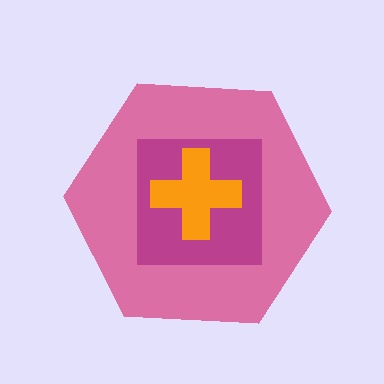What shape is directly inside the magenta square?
The orange cross.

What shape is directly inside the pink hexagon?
The magenta square.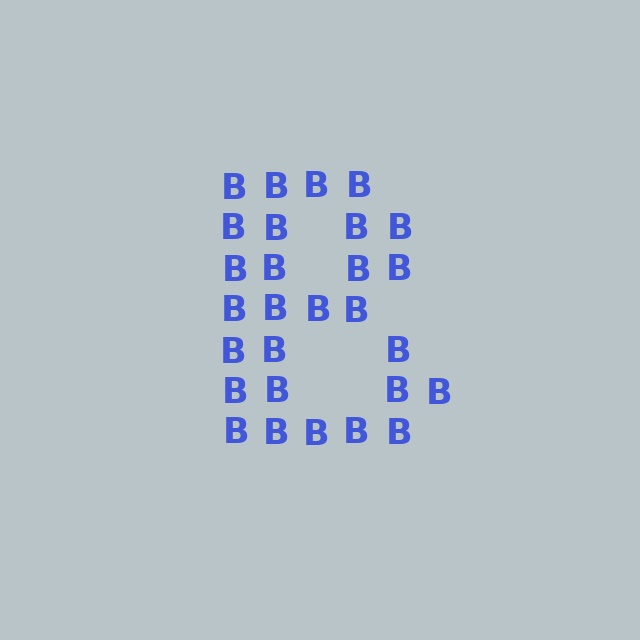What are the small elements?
The small elements are letter B's.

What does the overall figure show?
The overall figure shows the letter B.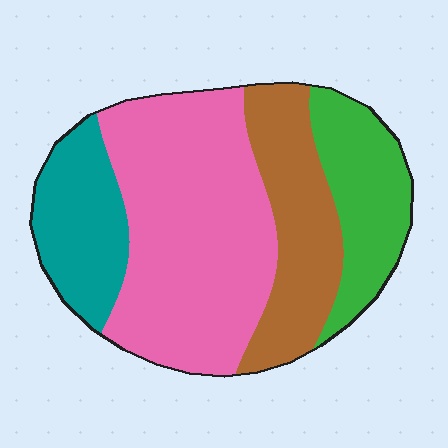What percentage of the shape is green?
Green covers 17% of the shape.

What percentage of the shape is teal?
Teal covers around 15% of the shape.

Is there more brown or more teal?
Brown.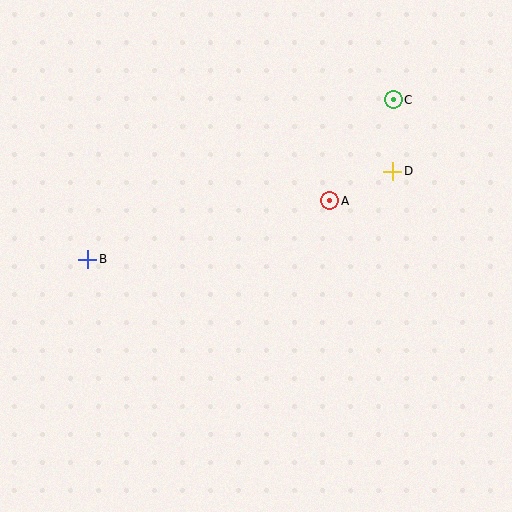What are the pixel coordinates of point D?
Point D is at (393, 171).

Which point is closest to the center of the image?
Point A at (330, 201) is closest to the center.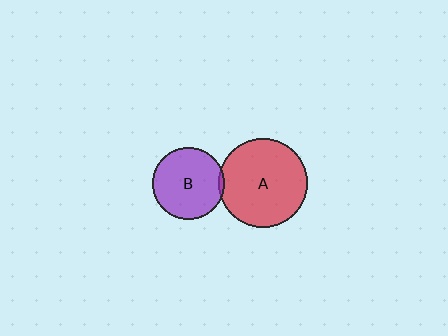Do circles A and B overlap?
Yes.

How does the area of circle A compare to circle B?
Approximately 1.6 times.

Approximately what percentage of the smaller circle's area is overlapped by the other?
Approximately 5%.